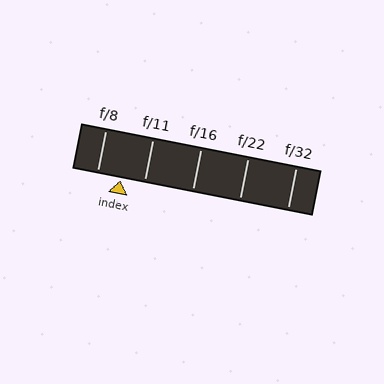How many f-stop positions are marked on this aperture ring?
There are 5 f-stop positions marked.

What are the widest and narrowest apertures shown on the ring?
The widest aperture shown is f/8 and the narrowest is f/32.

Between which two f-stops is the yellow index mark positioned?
The index mark is between f/8 and f/11.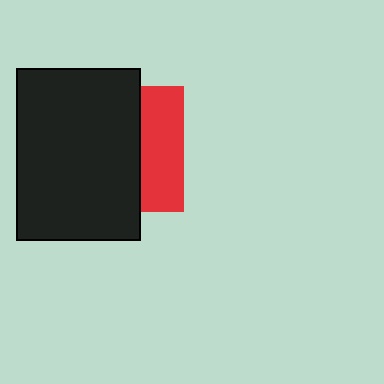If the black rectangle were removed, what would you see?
You would see the complete red square.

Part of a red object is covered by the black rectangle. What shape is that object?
It is a square.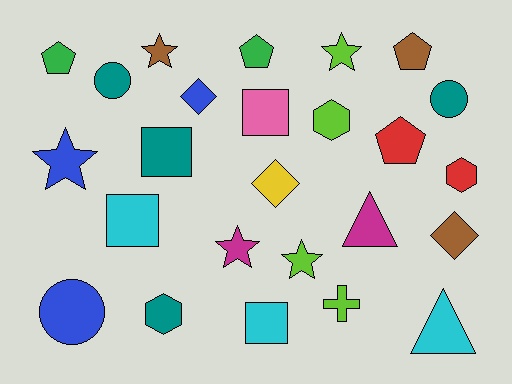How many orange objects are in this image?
There are no orange objects.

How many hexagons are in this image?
There are 3 hexagons.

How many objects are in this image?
There are 25 objects.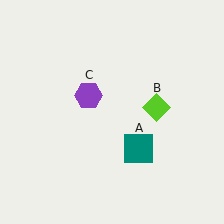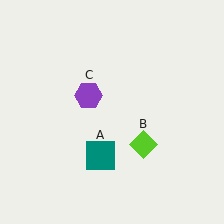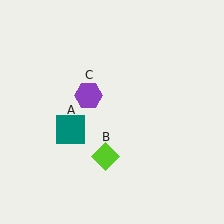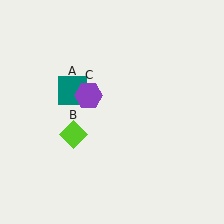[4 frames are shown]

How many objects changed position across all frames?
2 objects changed position: teal square (object A), lime diamond (object B).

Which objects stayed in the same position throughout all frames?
Purple hexagon (object C) remained stationary.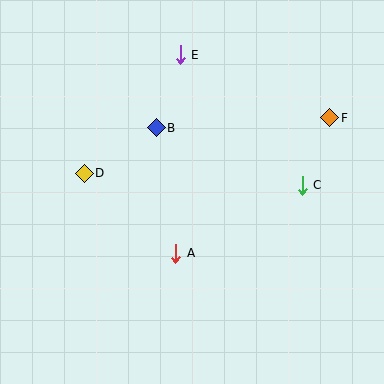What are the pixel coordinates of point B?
Point B is at (156, 128).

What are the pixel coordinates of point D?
Point D is at (84, 173).